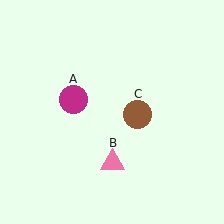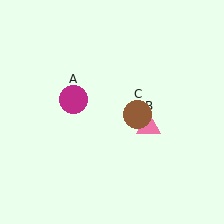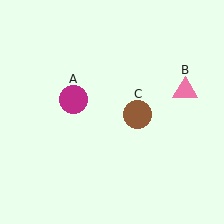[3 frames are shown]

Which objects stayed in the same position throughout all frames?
Magenta circle (object A) and brown circle (object C) remained stationary.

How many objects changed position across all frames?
1 object changed position: pink triangle (object B).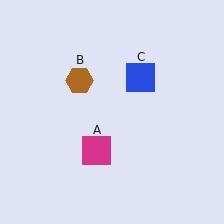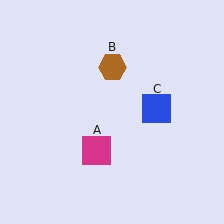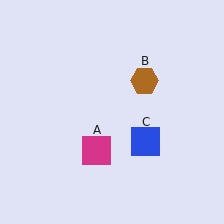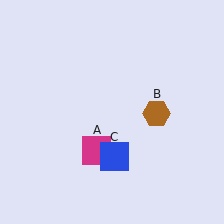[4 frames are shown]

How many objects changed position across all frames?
2 objects changed position: brown hexagon (object B), blue square (object C).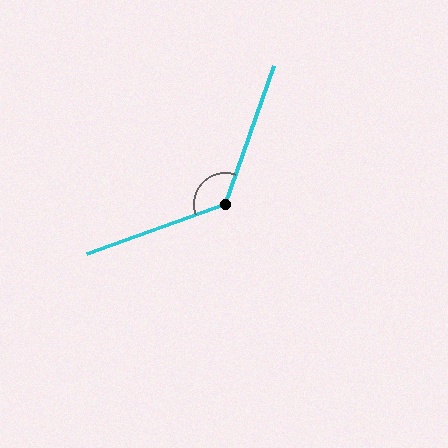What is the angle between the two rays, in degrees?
Approximately 129 degrees.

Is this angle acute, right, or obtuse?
It is obtuse.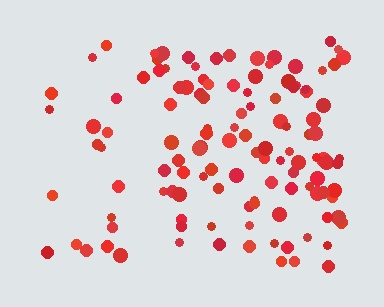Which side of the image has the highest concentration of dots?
The right.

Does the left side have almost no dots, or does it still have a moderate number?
Still a moderate number, just noticeably fewer than the right.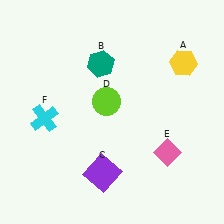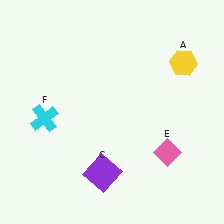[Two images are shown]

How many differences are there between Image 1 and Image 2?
There are 2 differences between the two images.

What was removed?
The teal hexagon (B), the lime circle (D) were removed in Image 2.